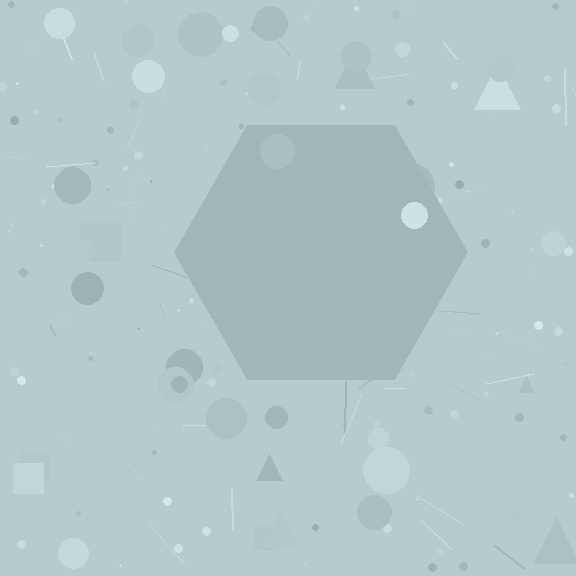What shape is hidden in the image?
A hexagon is hidden in the image.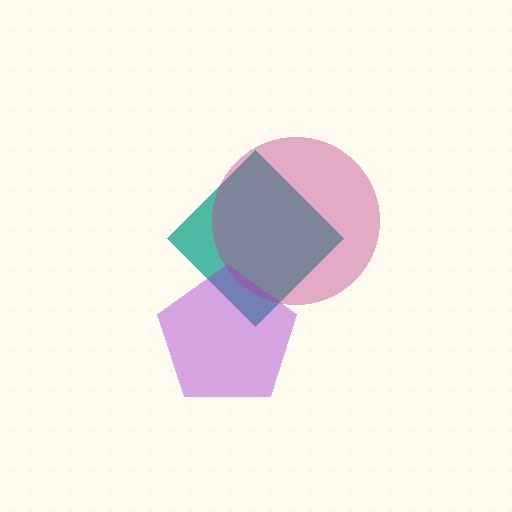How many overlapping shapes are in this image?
There are 3 overlapping shapes in the image.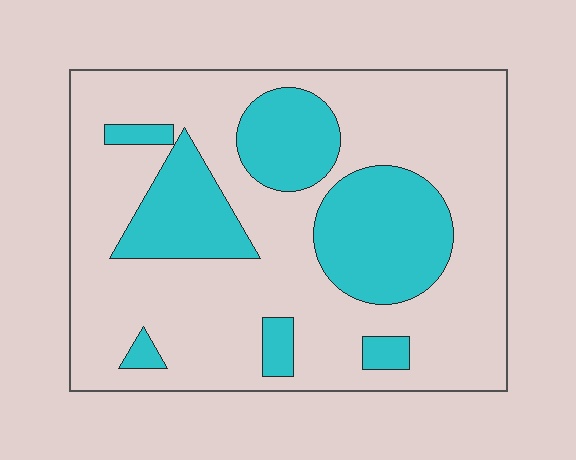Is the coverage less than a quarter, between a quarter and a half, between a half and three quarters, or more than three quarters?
Between a quarter and a half.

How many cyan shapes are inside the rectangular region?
7.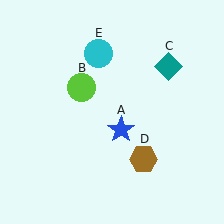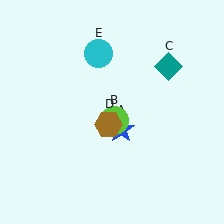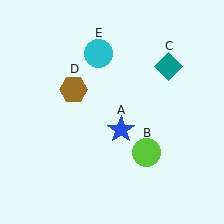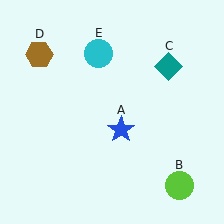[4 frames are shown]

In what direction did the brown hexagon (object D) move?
The brown hexagon (object D) moved up and to the left.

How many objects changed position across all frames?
2 objects changed position: lime circle (object B), brown hexagon (object D).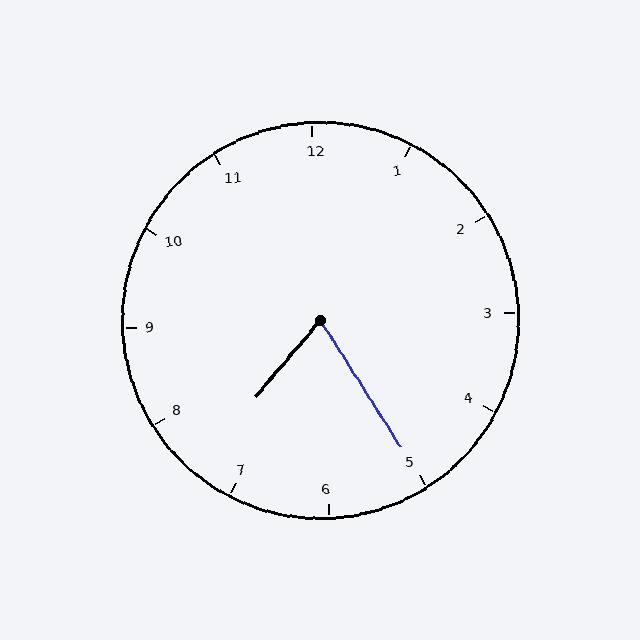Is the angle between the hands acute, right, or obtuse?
It is acute.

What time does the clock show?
7:25.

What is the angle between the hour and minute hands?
Approximately 72 degrees.